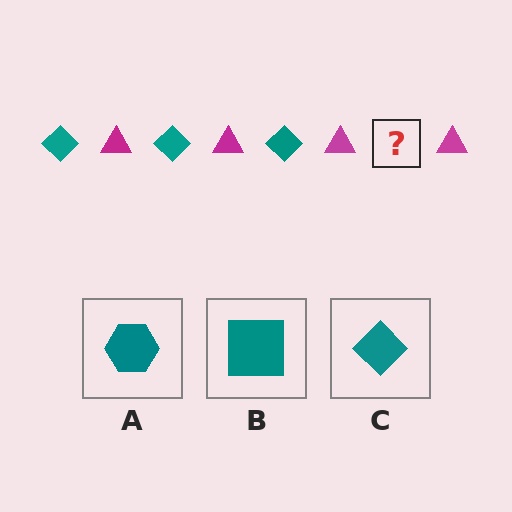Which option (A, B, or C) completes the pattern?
C.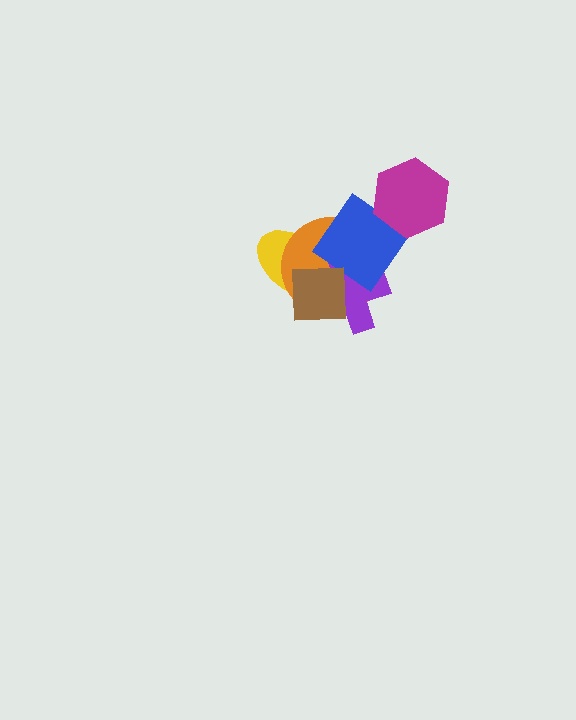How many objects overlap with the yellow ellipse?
3 objects overlap with the yellow ellipse.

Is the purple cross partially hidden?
Yes, it is partially covered by another shape.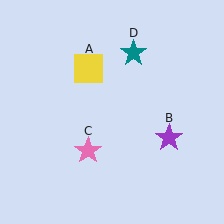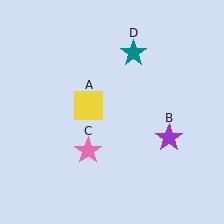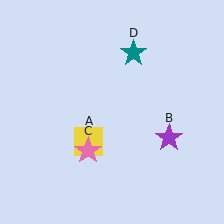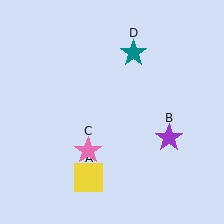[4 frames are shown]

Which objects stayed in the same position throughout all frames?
Purple star (object B) and pink star (object C) and teal star (object D) remained stationary.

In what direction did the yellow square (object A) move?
The yellow square (object A) moved down.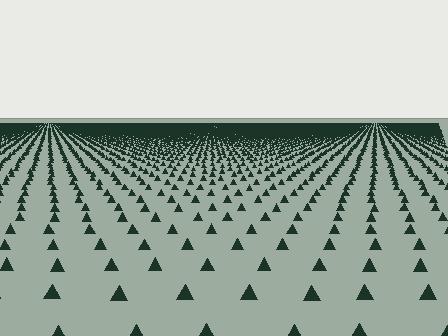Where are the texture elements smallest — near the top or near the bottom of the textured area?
Near the top.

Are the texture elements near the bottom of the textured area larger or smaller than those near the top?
Larger. Near the bottom, elements are closer to the viewer and appear at a bigger on-screen size.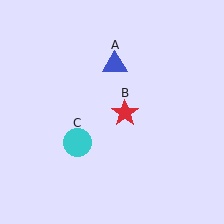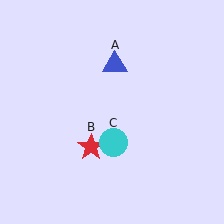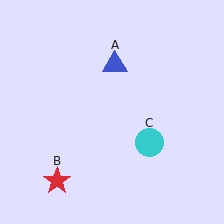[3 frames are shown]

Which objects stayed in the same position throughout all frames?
Blue triangle (object A) remained stationary.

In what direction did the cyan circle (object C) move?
The cyan circle (object C) moved right.